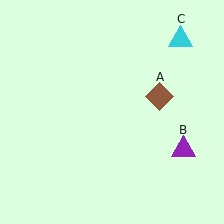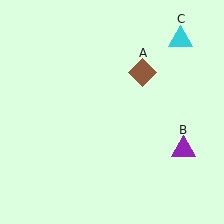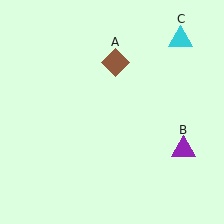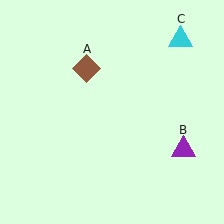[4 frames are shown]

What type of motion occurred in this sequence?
The brown diamond (object A) rotated counterclockwise around the center of the scene.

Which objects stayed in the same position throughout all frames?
Purple triangle (object B) and cyan triangle (object C) remained stationary.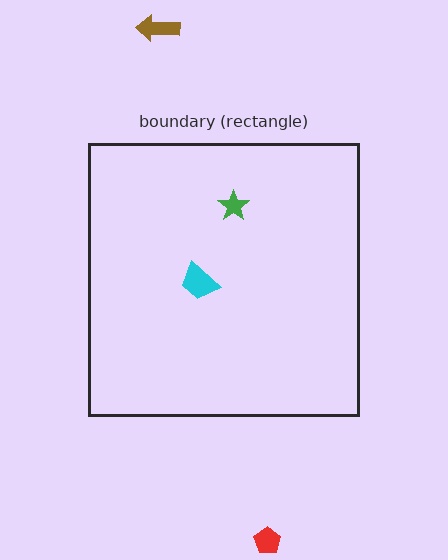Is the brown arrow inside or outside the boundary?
Outside.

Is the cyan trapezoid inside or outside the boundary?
Inside.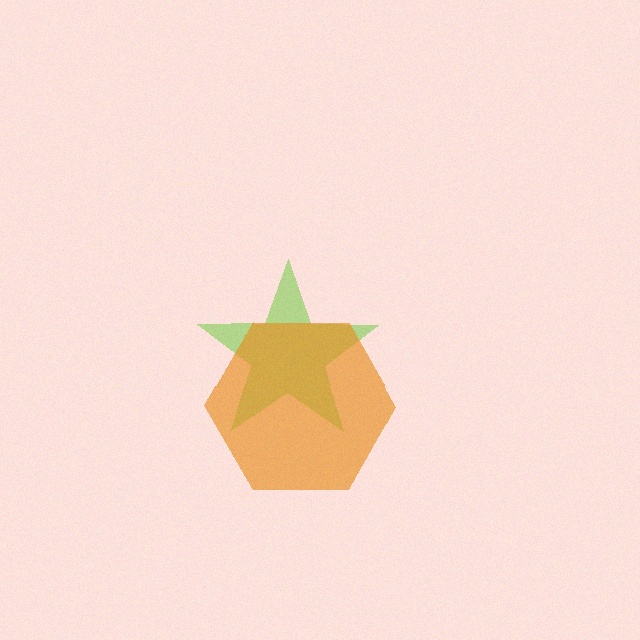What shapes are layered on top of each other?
The layered shapes are: a lime star, an orange hexagon.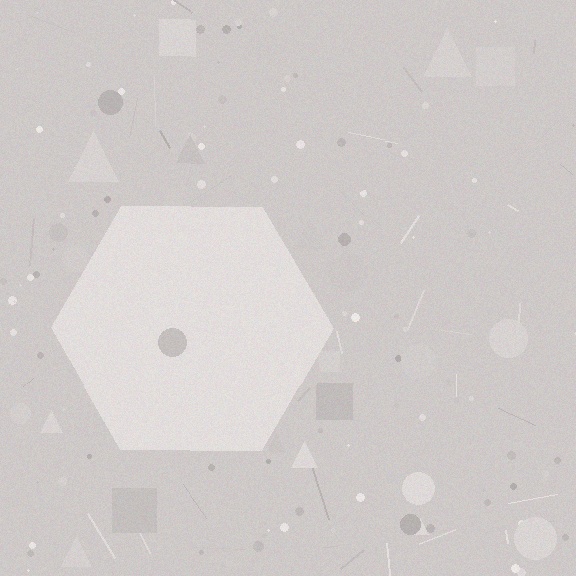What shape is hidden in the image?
A hexagon is hidden in the image.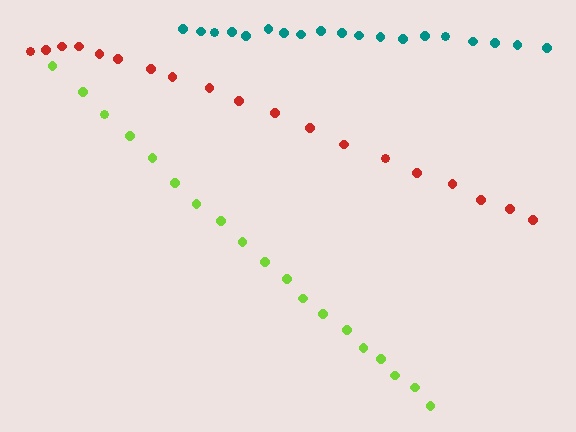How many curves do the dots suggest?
There are 3 distinct paths.